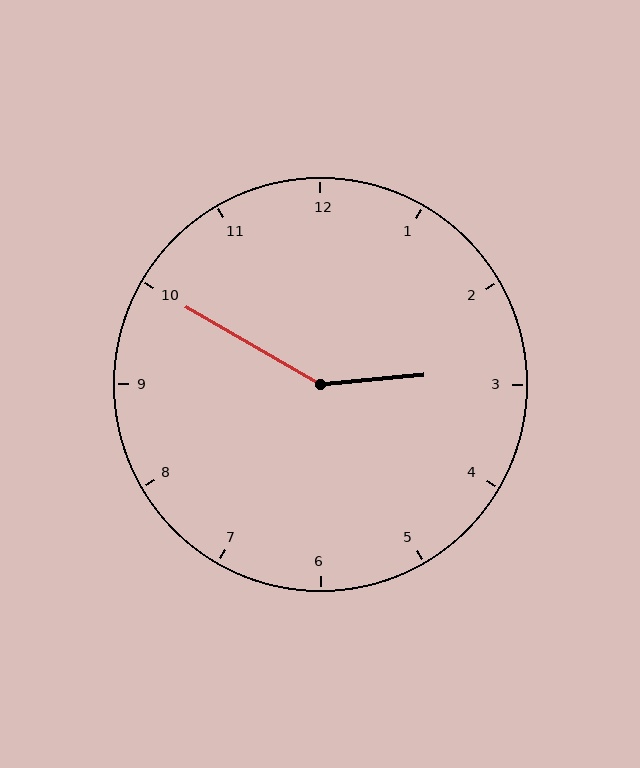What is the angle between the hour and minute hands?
Approximately 145 degrees.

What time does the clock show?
2:50.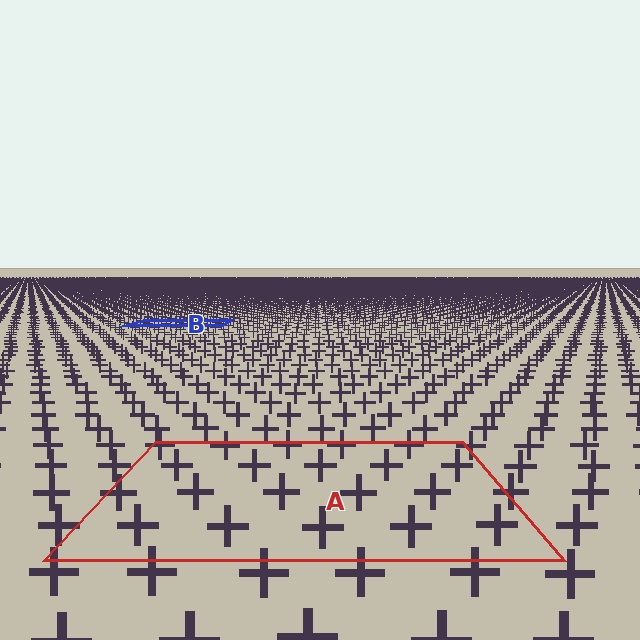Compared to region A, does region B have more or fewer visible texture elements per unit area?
Region B has more texture elements per unit area — they are packed more densely because it is farther away.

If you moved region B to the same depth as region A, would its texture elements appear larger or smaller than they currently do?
They would appear larger. At a closer depth, the same texture elements are projected at a bigger on-screen size.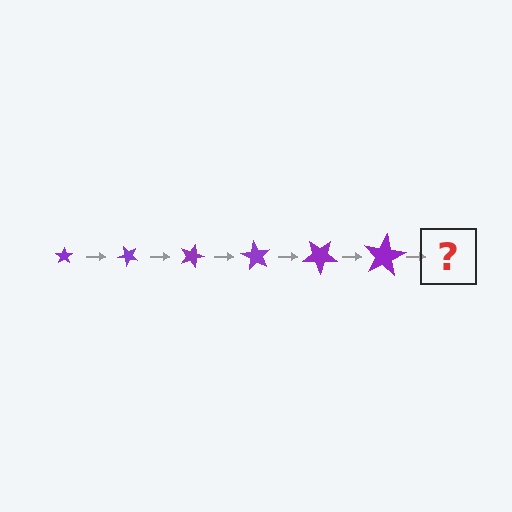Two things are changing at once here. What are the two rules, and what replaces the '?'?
The two rules are that the star grows larger each step and it rotates 45 degrees each step. The '?' should be a star, larger than the previous one and rotated 270 degrees from the start.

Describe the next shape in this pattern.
It should be a star, larger than the previous one and rotated 270 degrees from the start.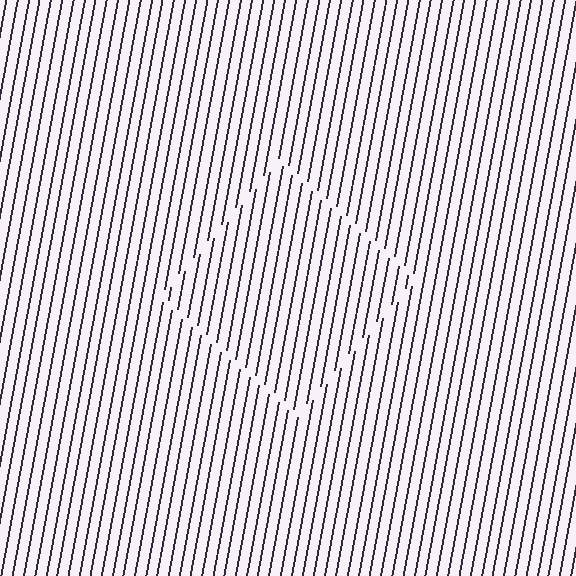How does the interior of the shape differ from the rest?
The interior of the shape contains the same grating, shifted by half a period — the contour is defined by the phase discontinuity where line-ends from the inner and outer gratings abut.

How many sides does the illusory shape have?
4 sides — the line-ends trace a square.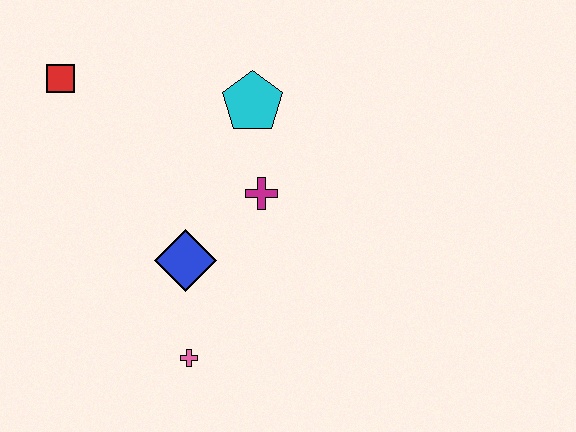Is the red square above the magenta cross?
Yes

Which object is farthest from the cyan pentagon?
The pink cross is farthest from the cyan pentagon.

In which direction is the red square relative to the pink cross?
The red square is above the pink cross.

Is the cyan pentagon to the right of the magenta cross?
No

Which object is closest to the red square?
The cyan pentagon is closest to the red square.